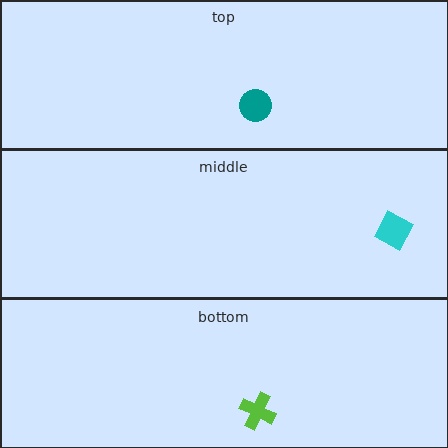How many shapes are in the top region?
1.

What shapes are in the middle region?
The cyan diamond.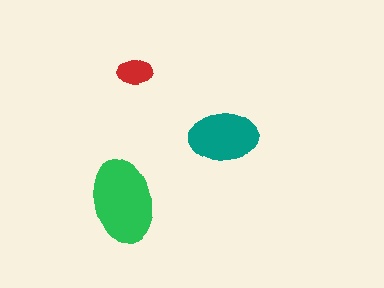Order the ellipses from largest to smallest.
the green one, the teal one, the red one.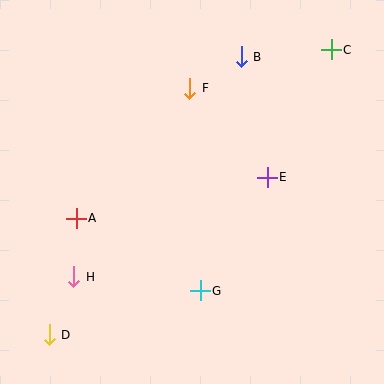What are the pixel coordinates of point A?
Point A is at (76, 218).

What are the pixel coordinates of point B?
Point B is at (241, 57).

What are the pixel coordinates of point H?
Point H is at (74, 277).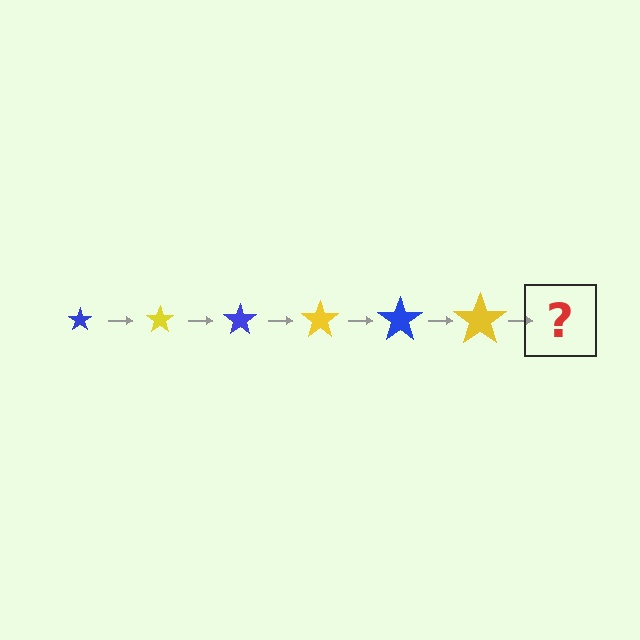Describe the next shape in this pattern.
It should be a blue star, larger than the previous one.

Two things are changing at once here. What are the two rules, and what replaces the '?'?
The two rules are that the star grows larger each step and the color cycles through blue and yellow. The '?' should be a blue star, larger than the previous one.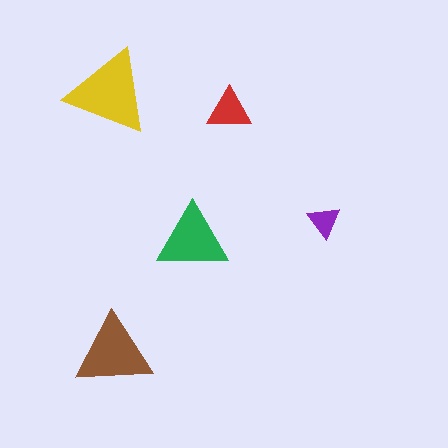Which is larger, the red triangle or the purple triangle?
The red one.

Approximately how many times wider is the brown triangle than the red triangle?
About 2 times wider.